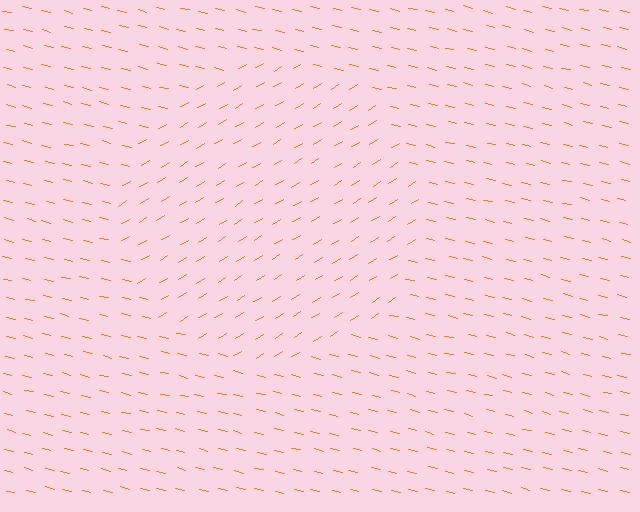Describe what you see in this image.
The image is filled with small orange line segments. A circle region in the image has lines oriented differently from the surrounding lines, creating a visible texture boundary.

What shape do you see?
I see a circle.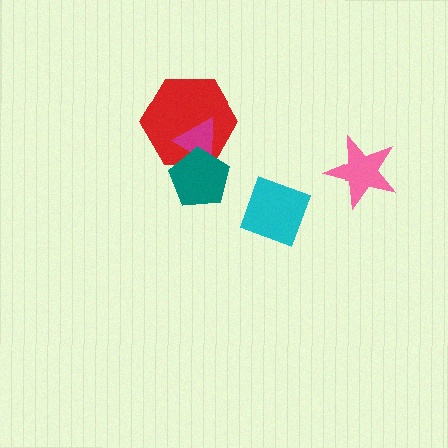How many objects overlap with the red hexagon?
2 objects overlap with the red hexagon.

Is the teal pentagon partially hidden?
No, no other shape covers it.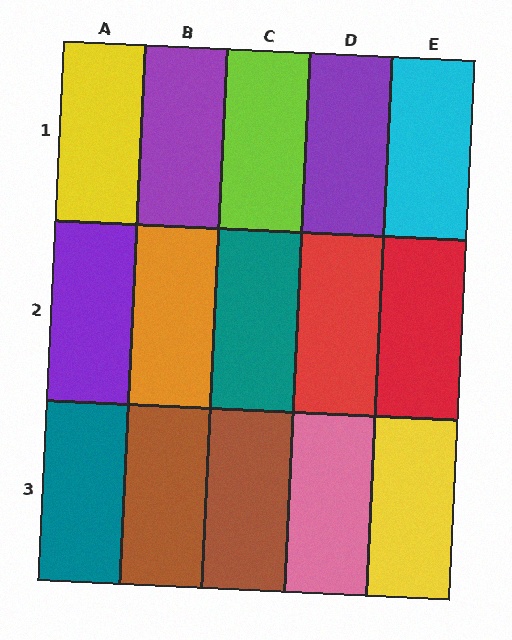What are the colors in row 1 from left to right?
Yellow, purple, lime, purple, cyan.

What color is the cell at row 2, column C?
Teal.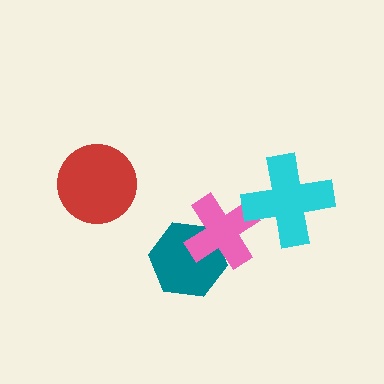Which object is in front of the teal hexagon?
The pink cross is in front of the teal hexagon.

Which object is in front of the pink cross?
The cyan cross is in front of the pink cross.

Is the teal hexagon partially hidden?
Yes, it is partially covered by another shape.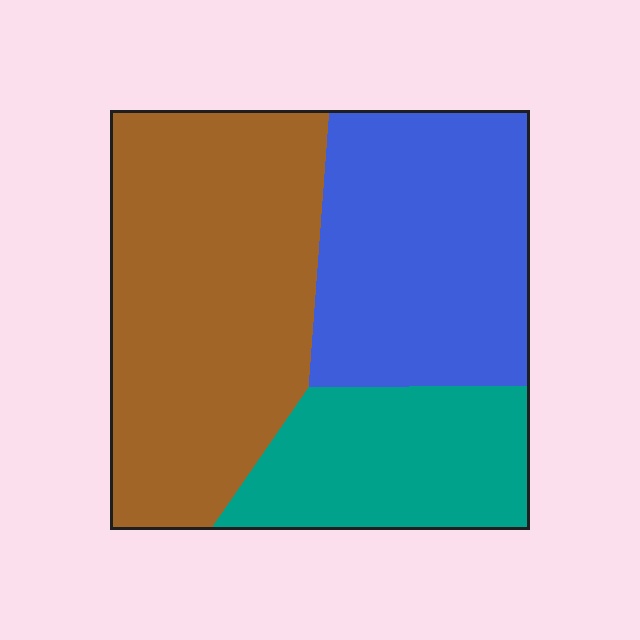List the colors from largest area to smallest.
From largest to smallest: brown, blue, teal.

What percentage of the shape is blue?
Blue covers 33% of the shape.